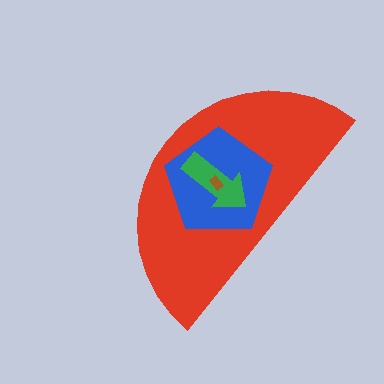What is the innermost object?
The brown rectangle.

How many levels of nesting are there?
4.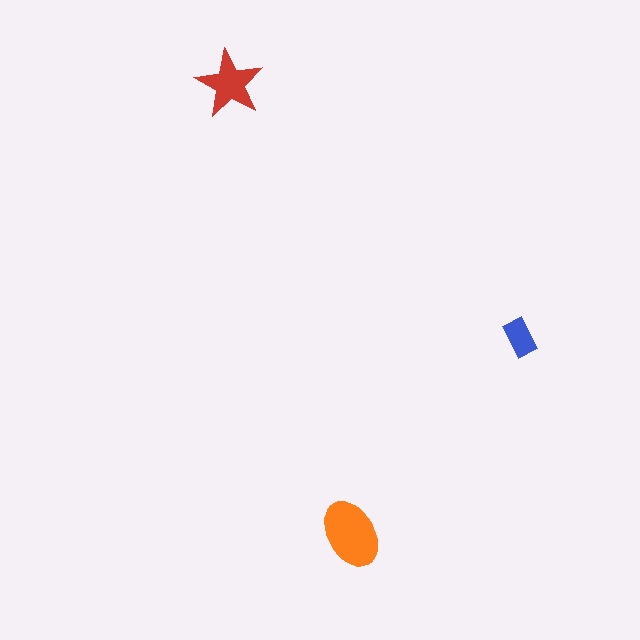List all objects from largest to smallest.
The orange ellipse, the red star, the blue rectangle.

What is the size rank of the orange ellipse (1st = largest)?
1st.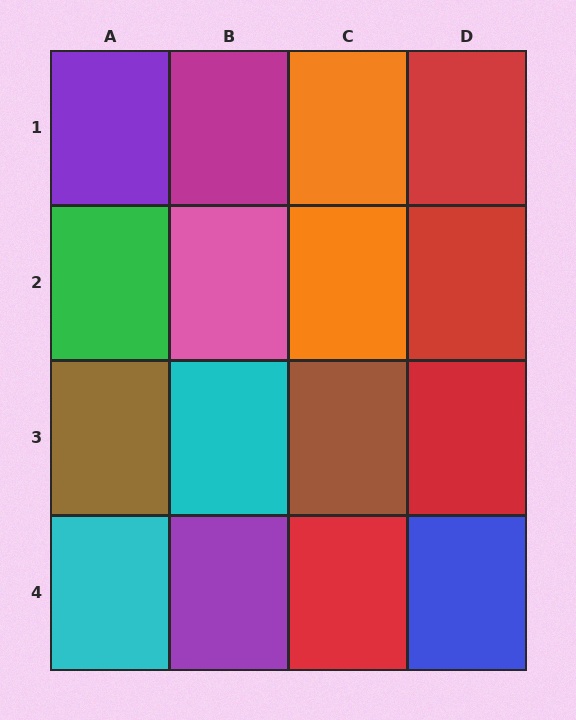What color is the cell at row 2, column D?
Red.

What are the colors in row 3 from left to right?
Brown, cyan, brown, red.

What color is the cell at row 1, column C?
Orange.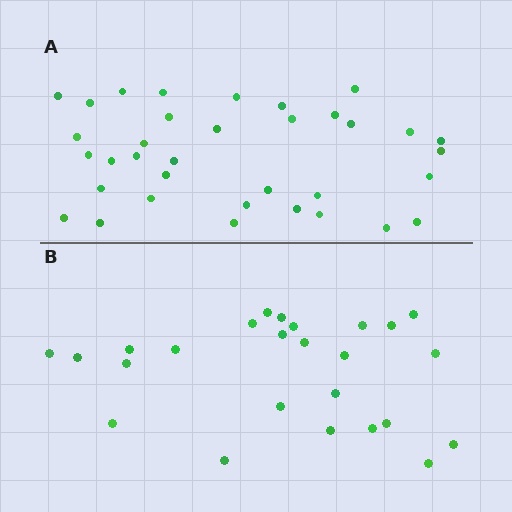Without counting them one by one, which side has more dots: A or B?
Region A (the top region) has more dots.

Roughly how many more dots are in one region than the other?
Region A has roughly 10 or so more dots than region B.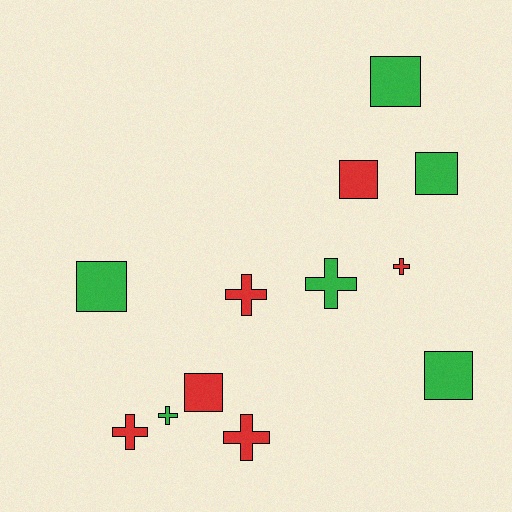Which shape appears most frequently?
Square, with 6 objects.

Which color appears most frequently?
Green, with 6 objects.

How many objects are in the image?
There are 12 objects.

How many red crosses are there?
There are 4 red crosses.